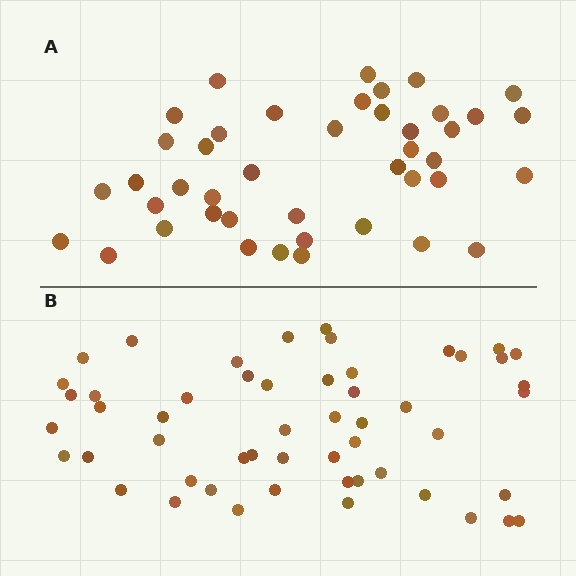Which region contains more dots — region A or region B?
Region B (the bottom region) has more dots.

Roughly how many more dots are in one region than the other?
Region B has roughly 10 or so more dots than region A.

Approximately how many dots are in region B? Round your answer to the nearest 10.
About 50 dots. (The exact count is 53, which rounds to 50.)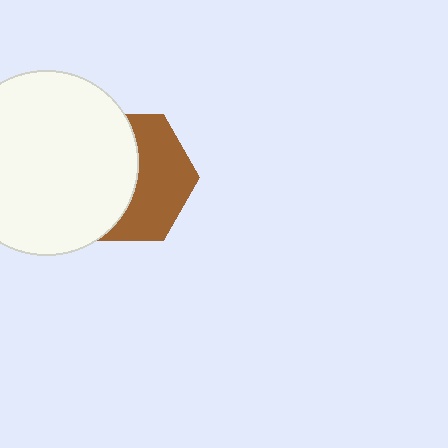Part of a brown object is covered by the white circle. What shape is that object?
It is a hexagon.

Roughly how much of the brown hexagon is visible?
About half of it is visible (roughly 48%).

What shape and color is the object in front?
The object in front is a white circle.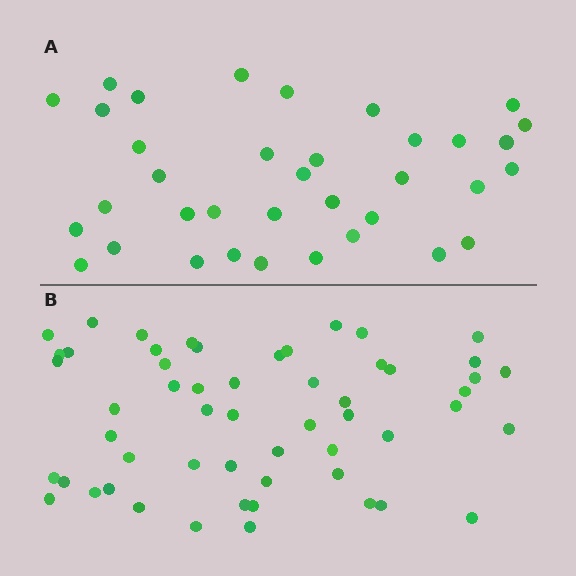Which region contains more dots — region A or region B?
Region B (the bottom region) has more dots.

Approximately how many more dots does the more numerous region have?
Region B has approximately 20 more dots than region A.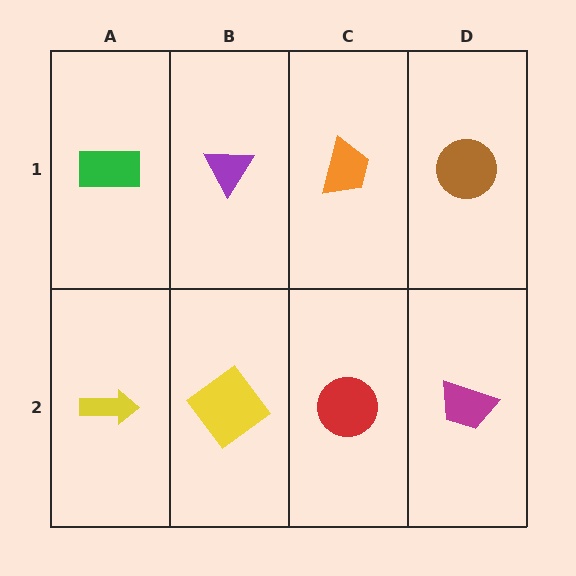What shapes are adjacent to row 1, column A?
A yellow arrow (row 2, column A), a purple triangle (row 1, column B).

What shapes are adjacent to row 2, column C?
An orange trapezoid (row 1, column C), a yellow diamond (row 2, column B), a magenta trapezoid (row 2, column D).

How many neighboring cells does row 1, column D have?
2.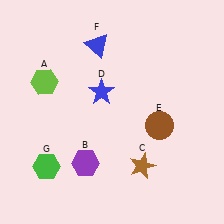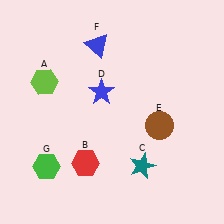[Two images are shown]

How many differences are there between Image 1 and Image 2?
There are 2 differences between the two images.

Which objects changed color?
B changed from purple to red. C changed from brown to teal.